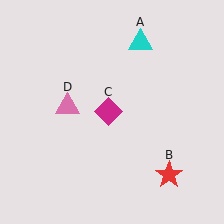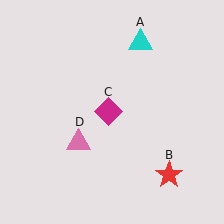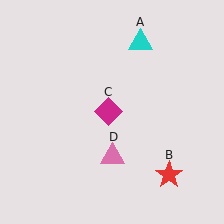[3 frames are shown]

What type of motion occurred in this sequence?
The pink triangle (object D) rotated counterclockwise around the center of the scene.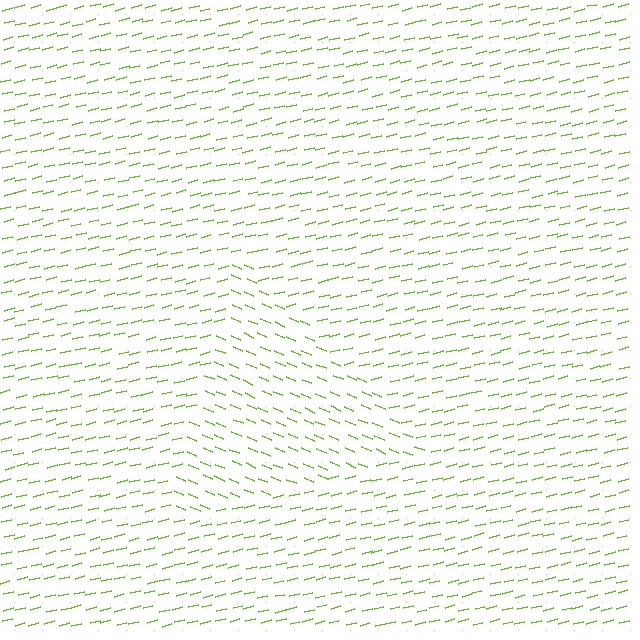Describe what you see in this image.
The image is filled with small lime line segments. A triangle region in the image has lines oriented differently from the surrounding lines, creating a visible texture boundary.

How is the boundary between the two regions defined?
The boundary is defined purely by a change in line orientation (approximately 37 degrees difference). All lines are the same color and thickness.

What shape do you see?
I see a triangle.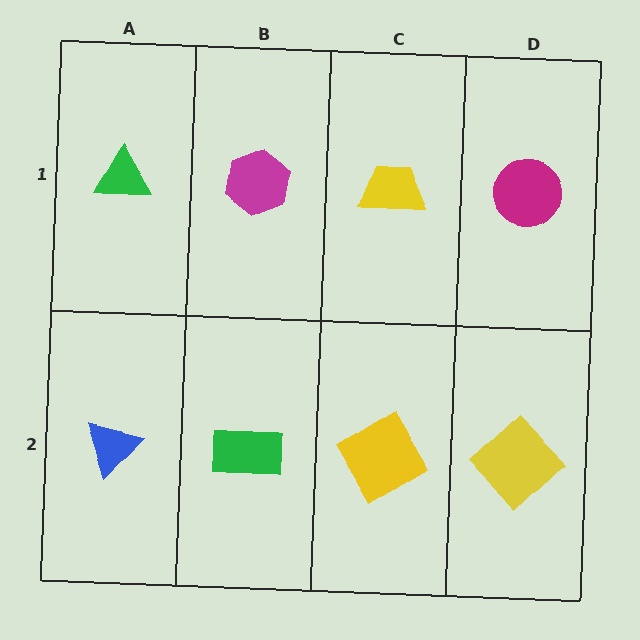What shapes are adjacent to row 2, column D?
A magenta circle (row 1, column D), a yellow diamond (row 2, column C).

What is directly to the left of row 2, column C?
A green rectangle.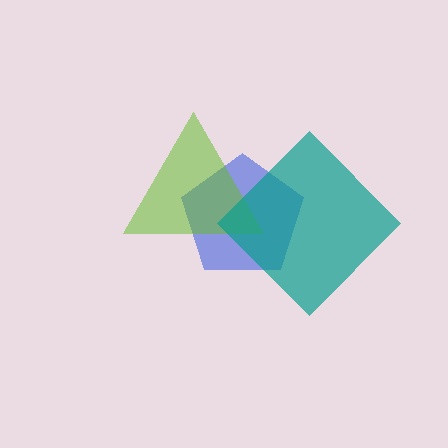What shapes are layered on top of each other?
The layered shapes are: a blue pentagon, a lime triangle, a teal diamond.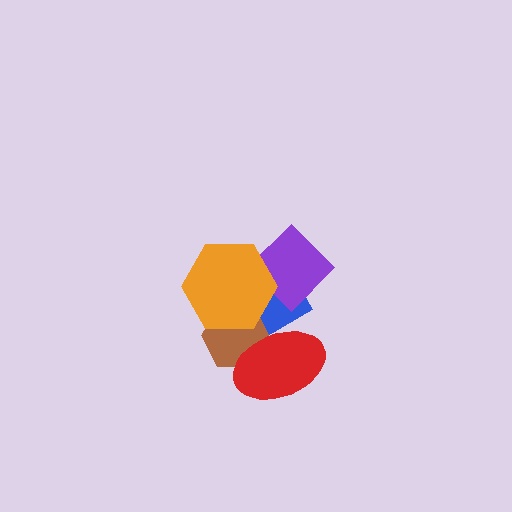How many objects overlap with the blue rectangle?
4 objects overlap with the blue rectangle.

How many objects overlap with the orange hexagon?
3 objects overlap with the orange hexagon.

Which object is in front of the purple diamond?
The orange hexagon is in front of the purple diamond.